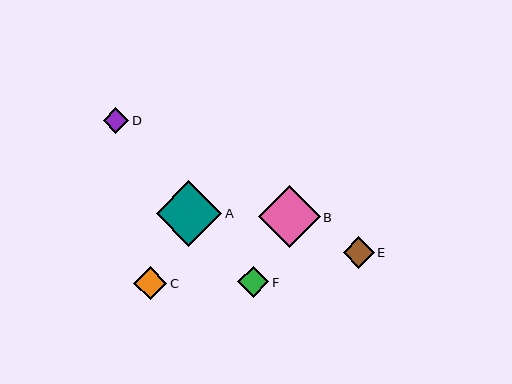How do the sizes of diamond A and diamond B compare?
Diamond A and diamond B are approximately the same size.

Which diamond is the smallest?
Diamond D is the smallest with a size of approximately 26 pixels.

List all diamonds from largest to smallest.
From largest to smallest: A, B, C, E, F, D.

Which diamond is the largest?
Diamond A is the largest with a size of approximately 66 pixels.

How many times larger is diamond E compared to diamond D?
Diamond E is approximately 1.2 times the size of diamond D.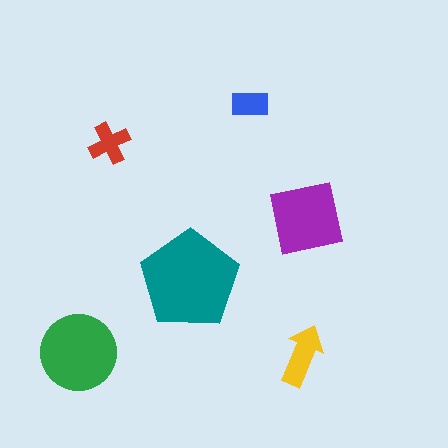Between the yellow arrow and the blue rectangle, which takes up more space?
The yellow arrow.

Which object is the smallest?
The blue rectangle.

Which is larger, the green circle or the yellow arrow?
The green circle.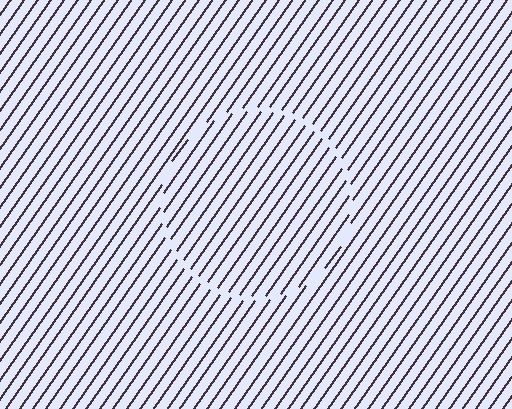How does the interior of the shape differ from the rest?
The interior of the shape contains the same grating, shifted by half a period — the contour is defined by the phase discontinuity where line-ends from the inner and outer gratings abut.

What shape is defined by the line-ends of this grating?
An illusory circle. The interior of the shape contains the same grating, shifted by half a period — the contour is defined by the phase discontinuity where line-ends from the inner and outer gratings abut.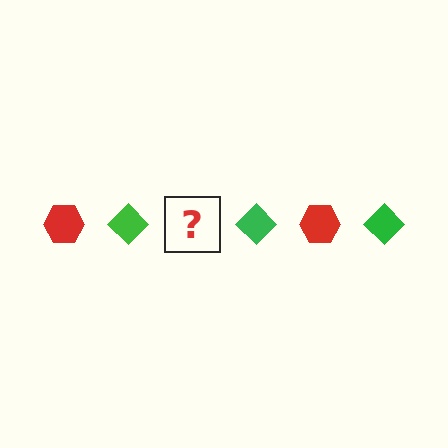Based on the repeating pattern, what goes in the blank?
The blank should be a red hexagon.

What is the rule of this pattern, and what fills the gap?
The rule is that the pattern alternates between red hexagon and green diamond. The gap should be filled with a red hexagon.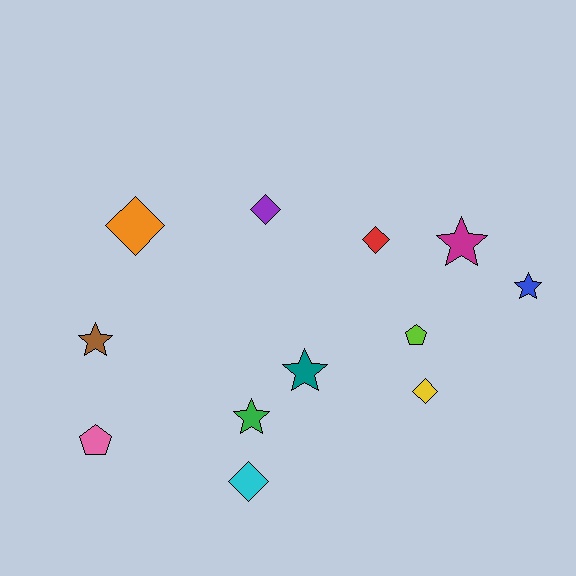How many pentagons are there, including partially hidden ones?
There are 2 pentagons.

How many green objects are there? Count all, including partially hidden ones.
There is 1 green object.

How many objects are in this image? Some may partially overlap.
There are 12 objects.